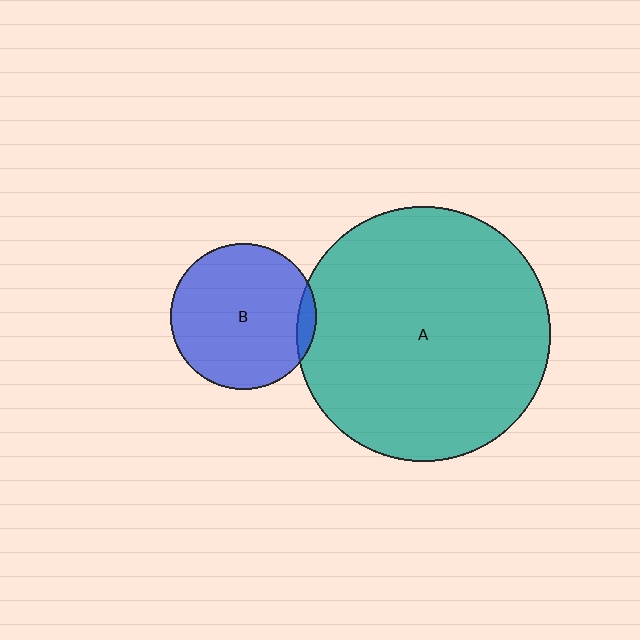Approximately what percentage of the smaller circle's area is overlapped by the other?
Approximately 5%.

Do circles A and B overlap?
Yes.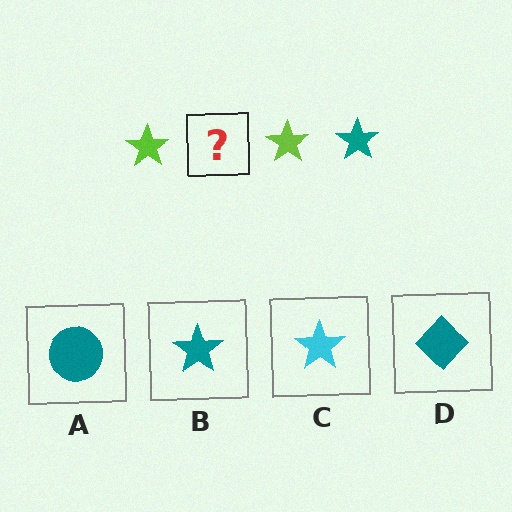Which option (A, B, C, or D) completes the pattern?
B.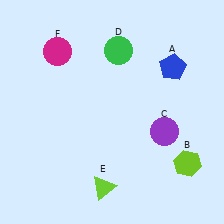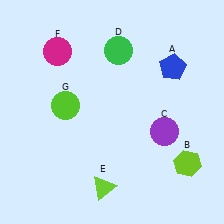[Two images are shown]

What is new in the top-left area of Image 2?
A lime circle (G) was added in the top-left area of Image 2.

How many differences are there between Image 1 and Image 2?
There is 1 difference between the two images.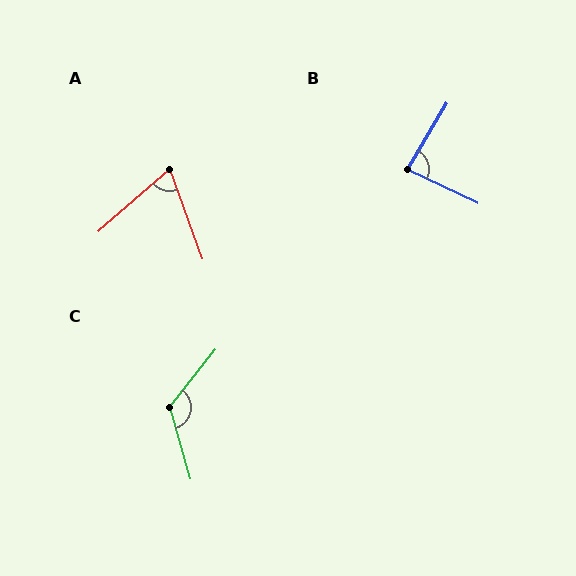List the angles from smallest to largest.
A (68°), B (85°), C (125°).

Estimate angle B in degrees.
Approximately 85 degrees.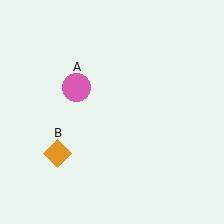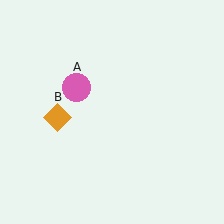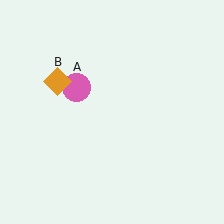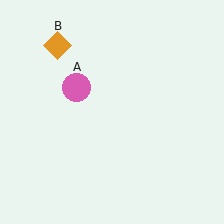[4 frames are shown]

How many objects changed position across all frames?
1 object changed position: orange diamond (object B).